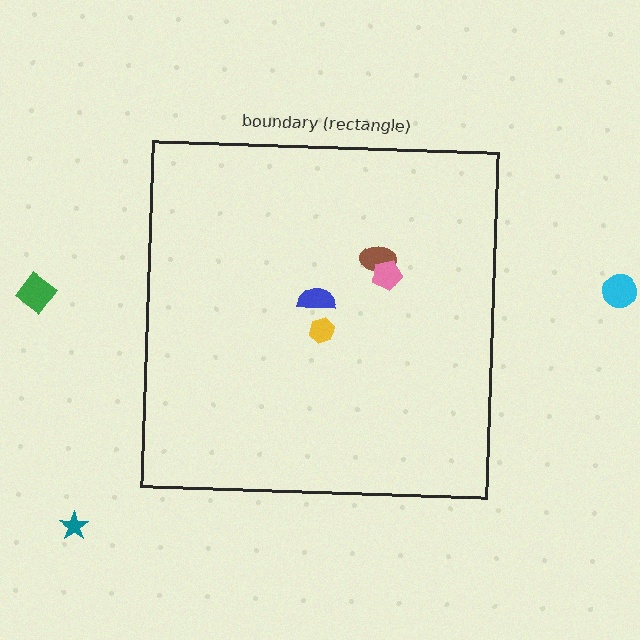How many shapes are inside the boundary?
4 inside, 3 outside.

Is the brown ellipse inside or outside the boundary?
Inside.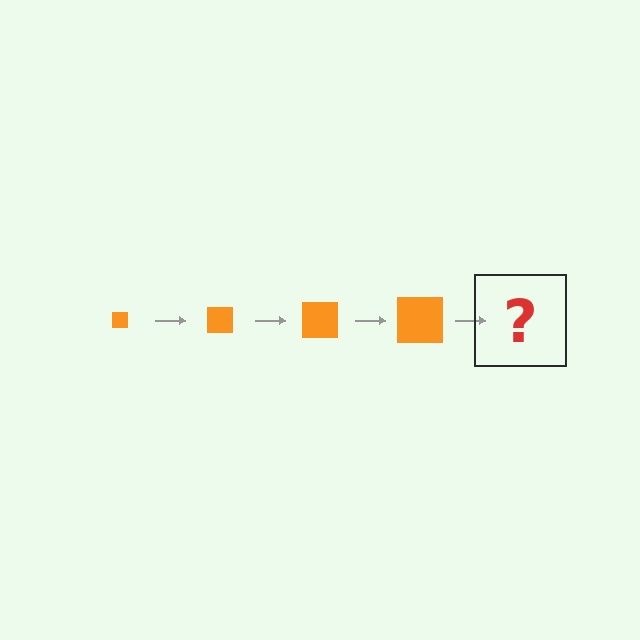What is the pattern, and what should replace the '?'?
The pattern is that the square gets progressively larger each step. The '?' should be an orange square, larger than the previous one.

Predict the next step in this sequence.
The next step is an orange square, larger than the previous one.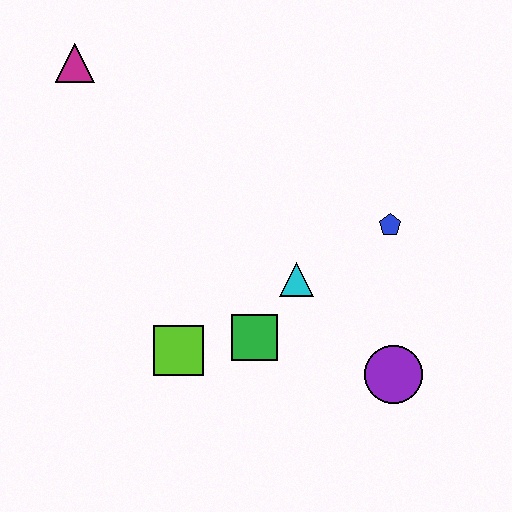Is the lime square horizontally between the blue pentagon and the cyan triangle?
No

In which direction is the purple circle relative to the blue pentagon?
The purple circle is below the blue pentagon.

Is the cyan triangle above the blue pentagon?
No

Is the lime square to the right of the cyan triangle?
No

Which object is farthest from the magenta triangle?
The purple circle is farthest from the magenta triangle.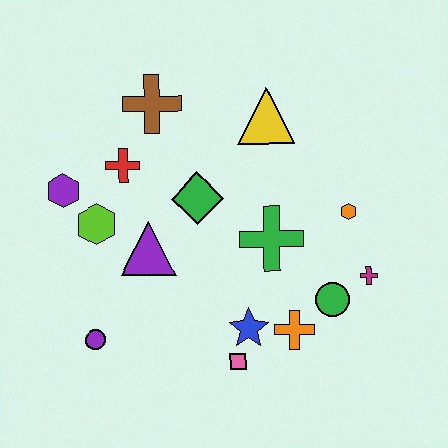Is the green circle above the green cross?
No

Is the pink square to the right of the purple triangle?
Yes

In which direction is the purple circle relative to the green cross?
The purple circle is to the left of the green cross.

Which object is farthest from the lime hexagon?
The magenta cross is farthest from the lime hexagon.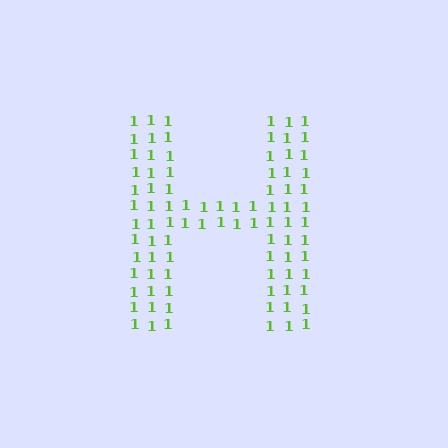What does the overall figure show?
The overall figure shows the letter H.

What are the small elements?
The small elements are digit 1's.